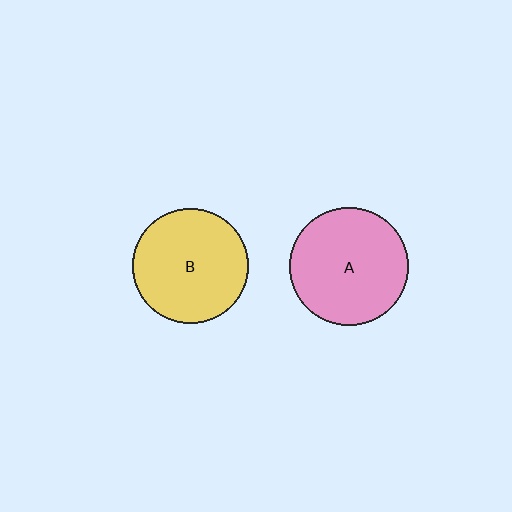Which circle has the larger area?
Circle A (pink).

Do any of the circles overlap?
No, none of the circles overlap.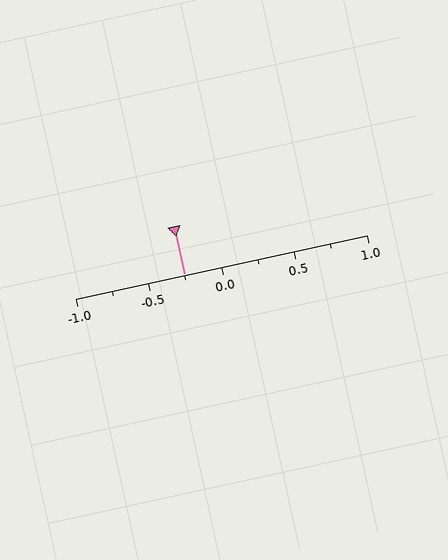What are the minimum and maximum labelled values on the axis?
The axis runs from -1.0 to 1.0.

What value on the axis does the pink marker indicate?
The marker indicates approximately -0.25.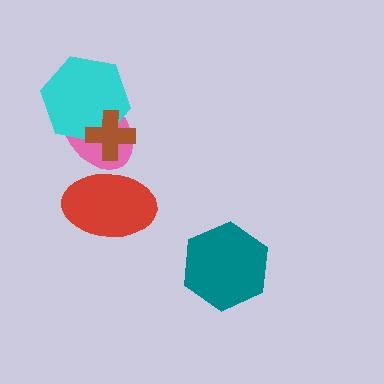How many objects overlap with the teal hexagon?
0 objects overlap with the teal hexagon.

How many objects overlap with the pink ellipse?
3 objects overlap with the pink ellipse.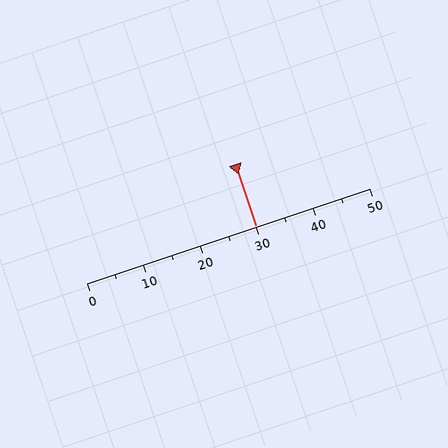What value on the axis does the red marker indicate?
The marker indicates approximately 30.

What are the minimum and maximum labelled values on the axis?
The axis runs from 0 to 50.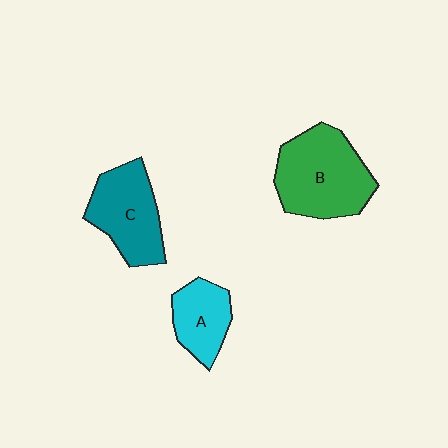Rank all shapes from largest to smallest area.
From largest to smallest: B (green), C (teal), A (cyan).